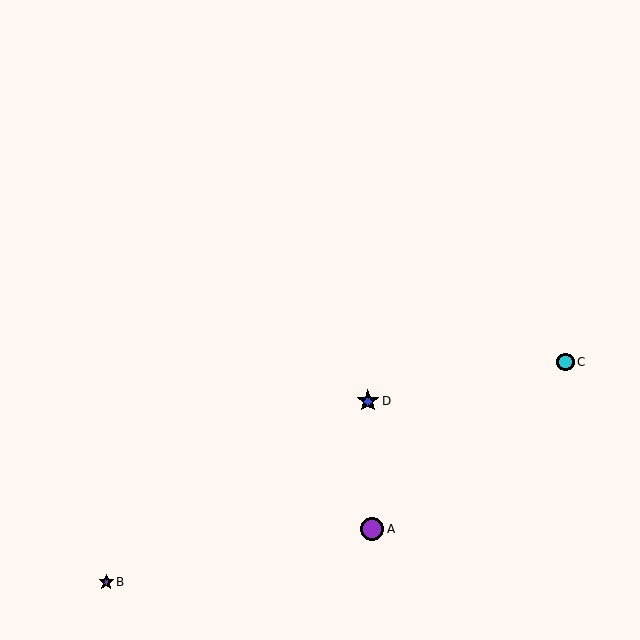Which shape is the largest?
The purple circle (labeled A) is the largest.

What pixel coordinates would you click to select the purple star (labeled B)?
Click at (106, 582) to select the purple star B.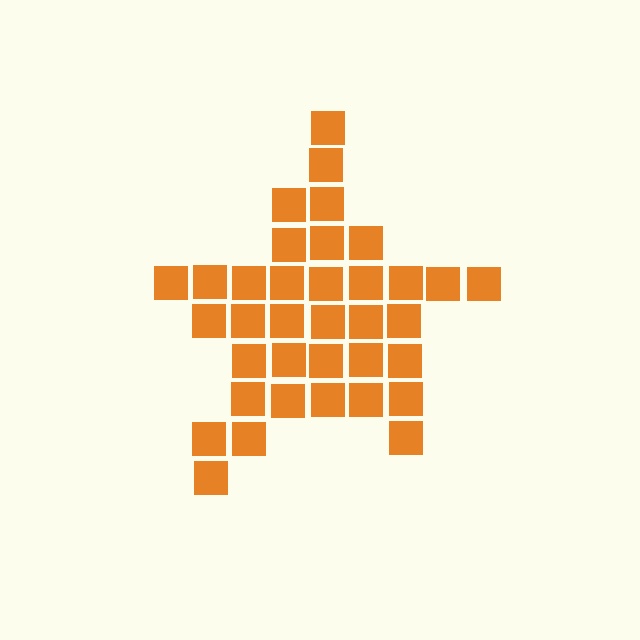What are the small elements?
The small elements are squares.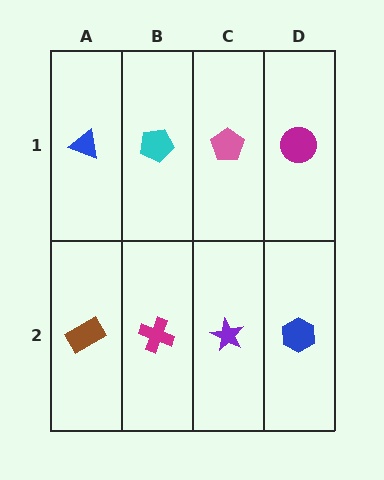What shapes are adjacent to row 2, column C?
A pink pentagon (row 1, column C), a magenta cross (row 2, column B), a blue hexagon (row 2, column D).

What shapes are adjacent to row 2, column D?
A magenta circle (row 1, column D), a purple star (row 2, column C).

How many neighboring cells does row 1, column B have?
3.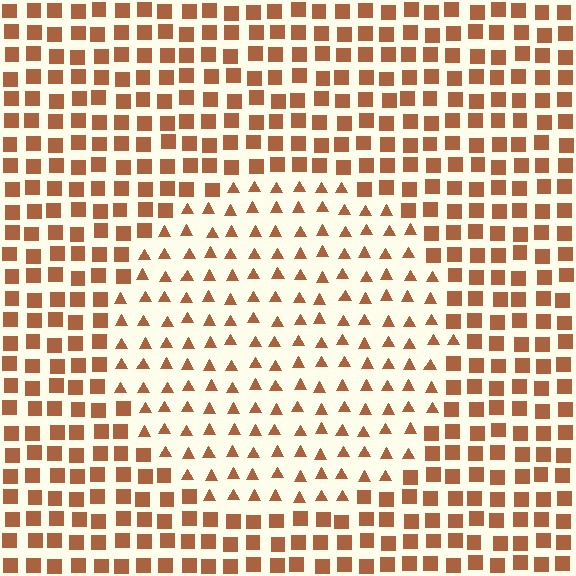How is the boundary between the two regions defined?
The boundary is defined by a change in element shape: triangles inside vs. squares outside. All elements share the same color and spacing.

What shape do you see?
I see a circle.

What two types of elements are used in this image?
The image uses triangles inside the circle region and squares outside it.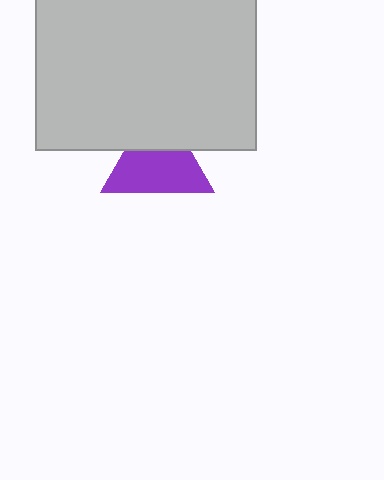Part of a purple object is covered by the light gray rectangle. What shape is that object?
It is a triangle.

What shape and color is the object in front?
The object in front is a light gray rectangle.